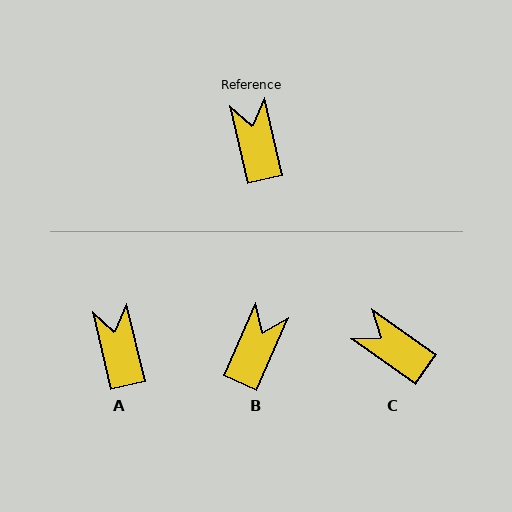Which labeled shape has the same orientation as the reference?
A.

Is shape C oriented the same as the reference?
No, it is off by about 41 degrees.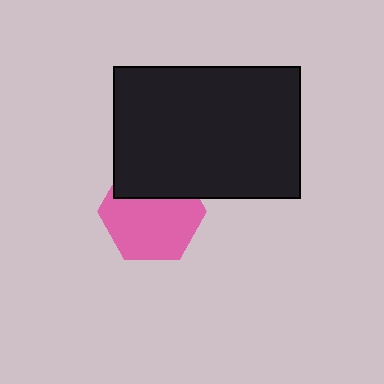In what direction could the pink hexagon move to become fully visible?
The pink hexagon could move down. That would shift it out from behind the black rectangle entirely.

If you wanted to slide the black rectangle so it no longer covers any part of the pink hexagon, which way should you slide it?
Slide it up — that is the most direct way to separate the two shapes.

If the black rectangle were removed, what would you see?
You would see the complete pink hexagon.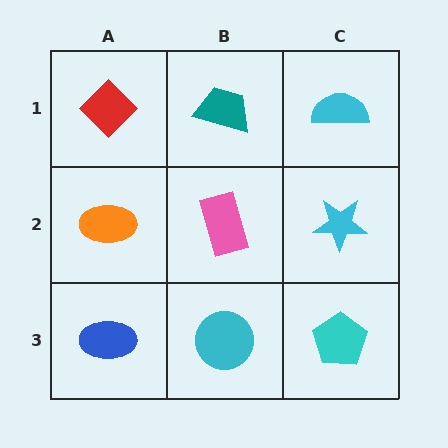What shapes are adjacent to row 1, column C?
A cyan star (row 2, column C), a teal trapezoid (row 1, column B).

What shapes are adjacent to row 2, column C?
A cyan semicircle (row 1, column C), a cyan pentagon (row 3, column C), a pink rectangle (row 2, column B).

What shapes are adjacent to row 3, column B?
A pink rectangle (row 2, column B), a blue ellipse (row 3, column A), a cyan pentagon (row 3, column C).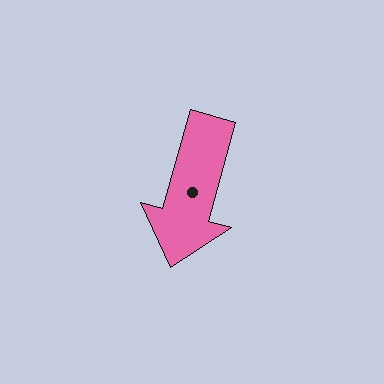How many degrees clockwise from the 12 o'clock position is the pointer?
Approximately 196 degrees.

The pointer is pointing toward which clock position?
Roughly 7 o'clock.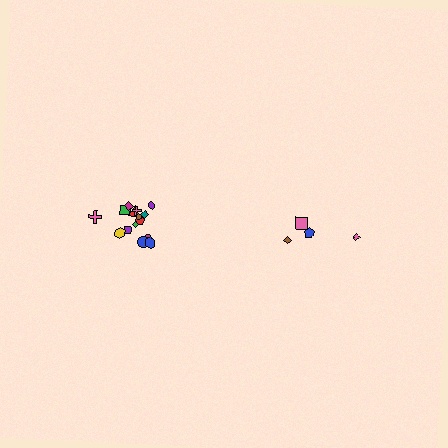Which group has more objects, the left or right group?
The left group.